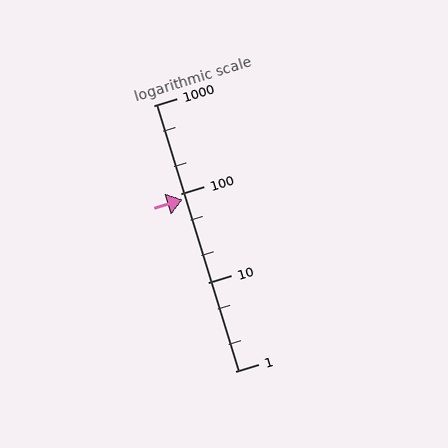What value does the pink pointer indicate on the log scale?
The pointer indicates approximately 86.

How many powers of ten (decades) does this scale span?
The scale spans 3 decades, from 1 to 1000.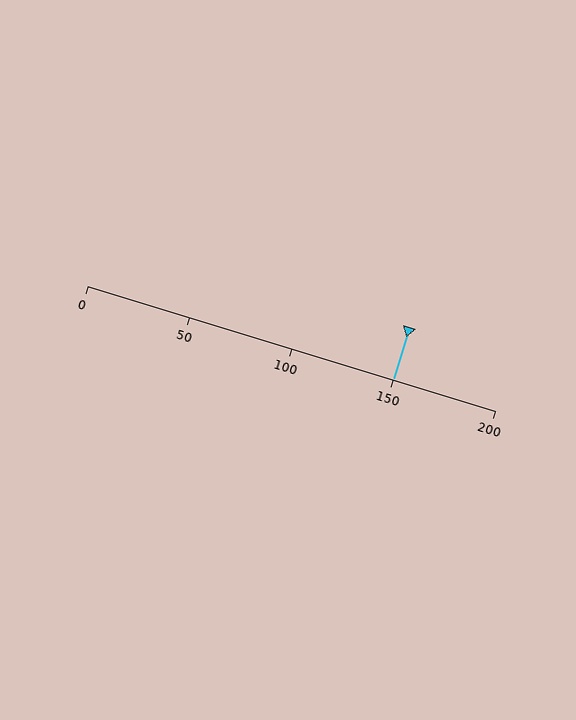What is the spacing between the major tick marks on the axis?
The major ticks are spaced 50 apart.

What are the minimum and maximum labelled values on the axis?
The axis runs from 0 to 200.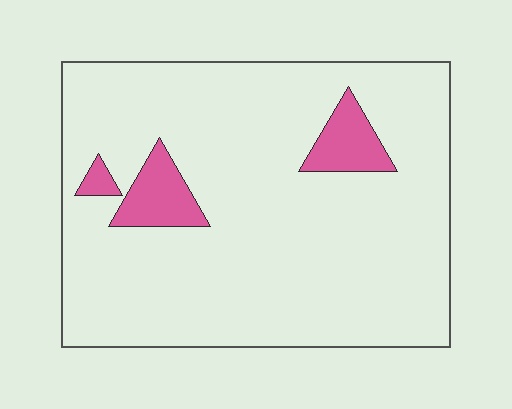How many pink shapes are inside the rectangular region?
3.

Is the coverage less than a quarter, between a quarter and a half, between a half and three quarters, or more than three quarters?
Less than a quarter.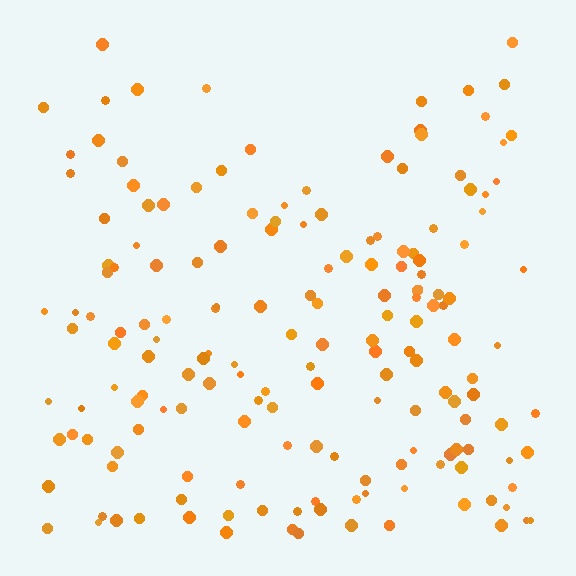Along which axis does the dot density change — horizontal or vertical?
Vertical.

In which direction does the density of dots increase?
From top to bottom, with the bottom side densest.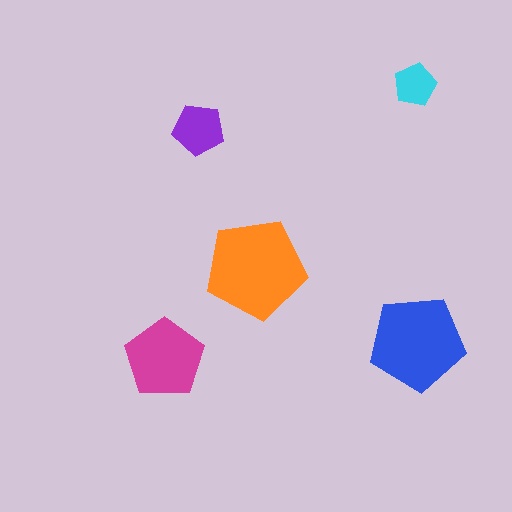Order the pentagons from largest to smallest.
the orange one, the blue one, the magenta one, the purple one, the cyan one.